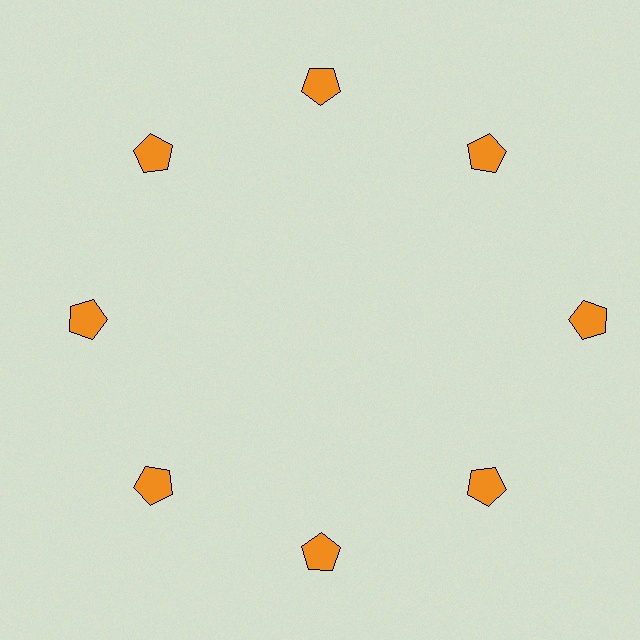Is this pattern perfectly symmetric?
No. The 8 orange pentagons are arranged in a ring, but one element near the 3 o'clock position is pushed outward from the center, breaking the 8-fold rotational symmetry.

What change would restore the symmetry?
The symmetry would be restored by moving it inward, back onto the ring so that all 8 pentagons sit at equal angles and equal distance from the center.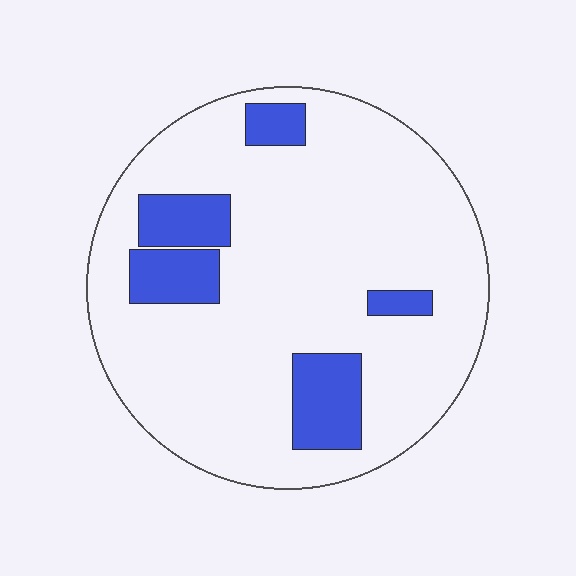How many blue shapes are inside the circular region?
5.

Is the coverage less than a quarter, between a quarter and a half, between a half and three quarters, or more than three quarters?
Less than a quarter.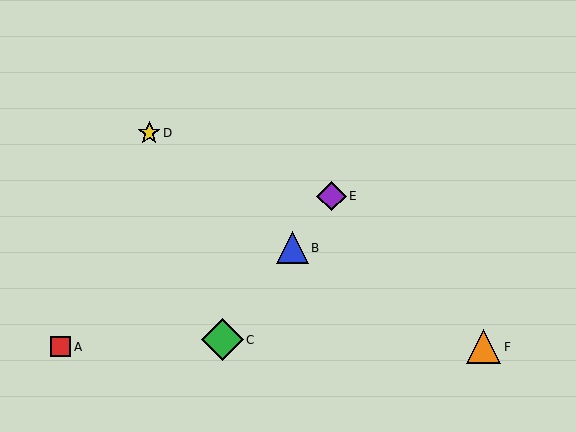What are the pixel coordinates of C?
Object C is at (223, 340).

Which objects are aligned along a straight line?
Objects B, C, E are aligned along a straight line.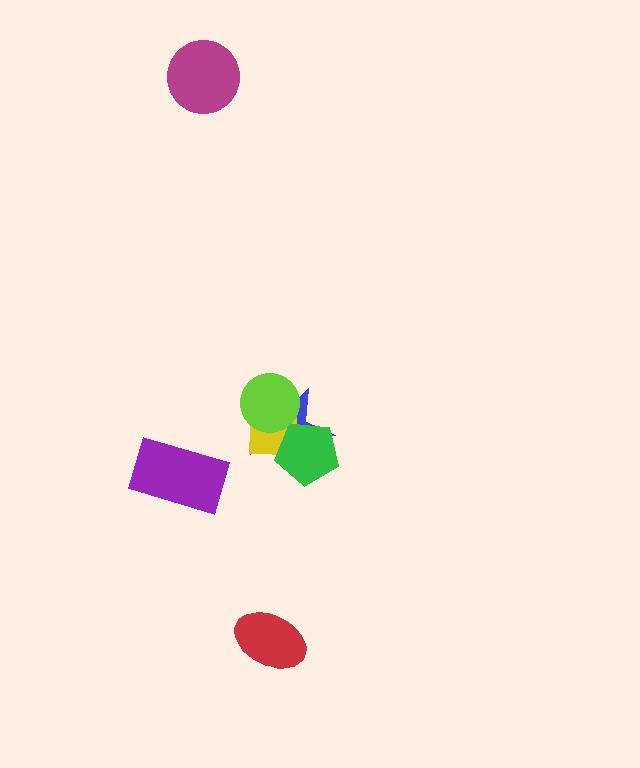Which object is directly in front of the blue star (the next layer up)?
The yellow square is directly in front of the blue star.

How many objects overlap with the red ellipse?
0 objects overlap with the red ellipse.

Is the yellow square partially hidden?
Yes, it is partially covered by another shape.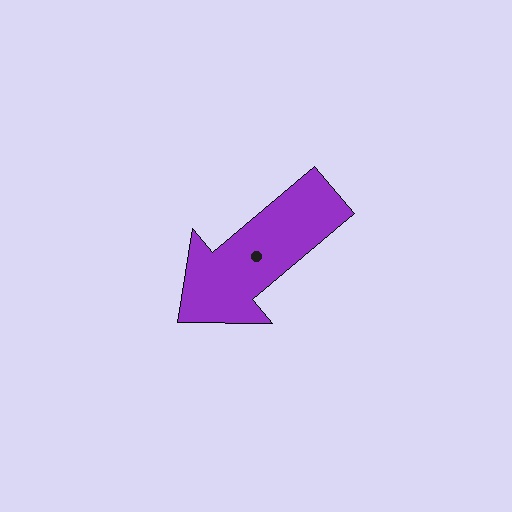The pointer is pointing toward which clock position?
Roughly 8 o'clock.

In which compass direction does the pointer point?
Southwest.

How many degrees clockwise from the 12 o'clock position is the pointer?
Approximately 230 degrees.